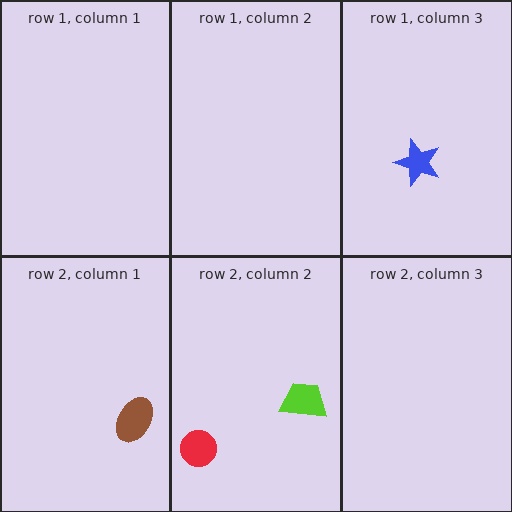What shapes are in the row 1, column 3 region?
The blue star.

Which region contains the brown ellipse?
The row 2, column 1 region.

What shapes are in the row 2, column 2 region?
The lime trapezoid, the red circle.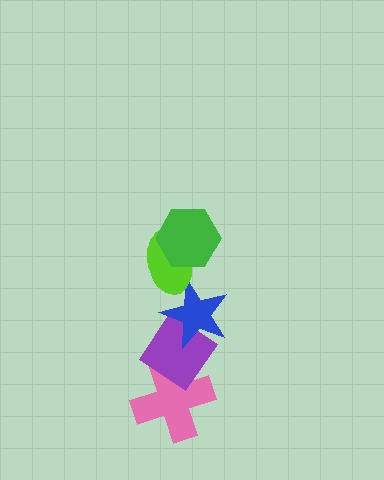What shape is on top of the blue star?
The lime ellipse is on top of the blue star.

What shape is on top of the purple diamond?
The blue star is on top of the purple diamond.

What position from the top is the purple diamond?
The purple diamond is 4th from the top.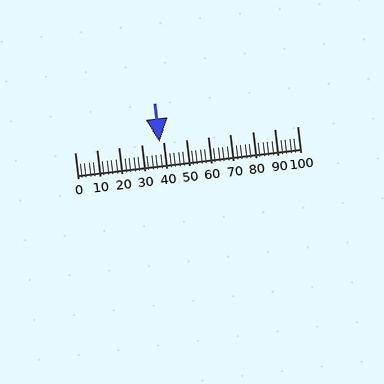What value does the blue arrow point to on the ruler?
The blue arrow points to approximately 38.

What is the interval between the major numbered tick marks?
The major tick marks are spaced 10 units apart.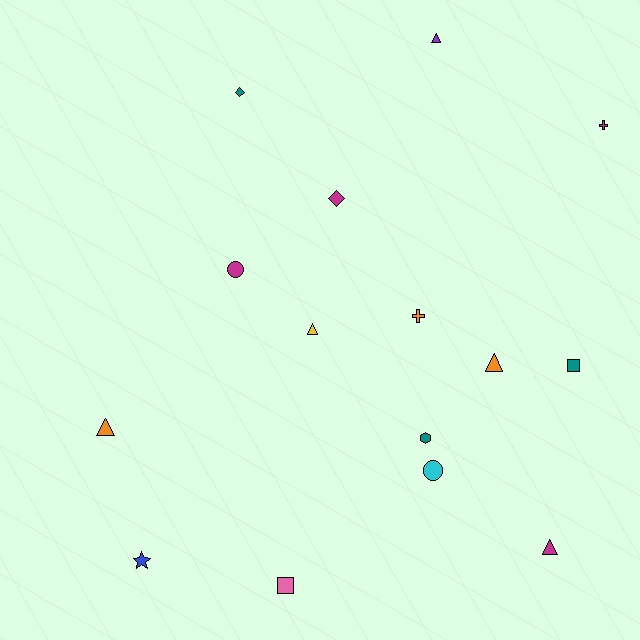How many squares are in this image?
There are 2 squares.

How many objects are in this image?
There are 15 objects.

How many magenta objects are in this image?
There are 4 magenta objects.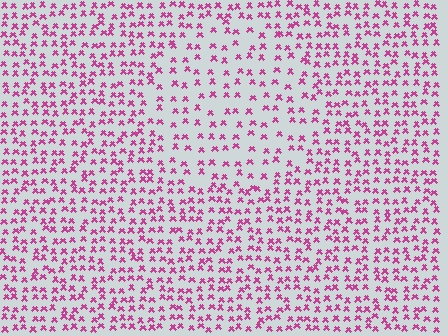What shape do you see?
I see a circle.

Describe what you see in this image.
The image contains small magenta elements arranged at two different densities. A circle-shaped region is visible where the elements are less densely packed than the surrounding area.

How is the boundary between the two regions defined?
The boundary is defined by a change in element density (approximately 1.7x ratio). All elements are the same color, size, and shape.